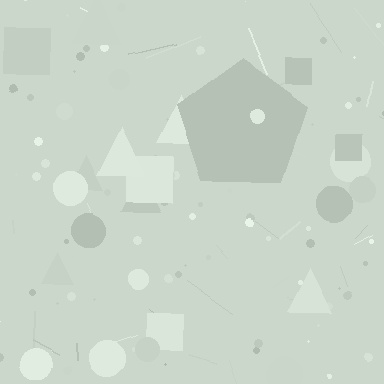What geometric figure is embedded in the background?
A pentagon is embedded in the background.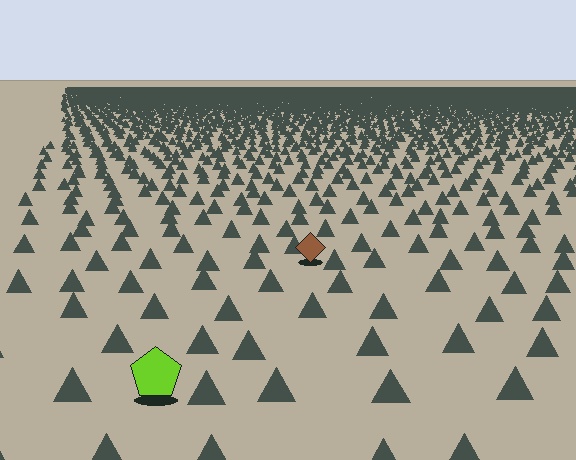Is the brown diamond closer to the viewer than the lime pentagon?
No. The lime pentagon is closer — you can tell from the texture gradient: the ground texture is coarser near it.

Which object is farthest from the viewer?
The brown diamond is farthest from the viewer. It appears smaller and the ground texture around it is denser.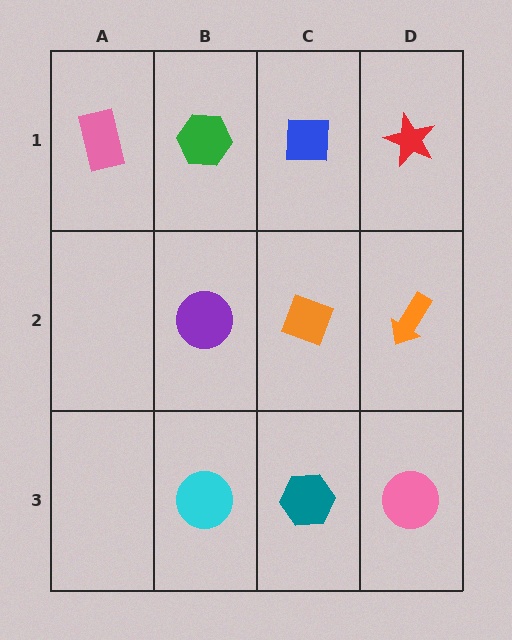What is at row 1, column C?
A blue square.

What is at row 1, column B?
A green hexagon.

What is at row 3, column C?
A teal hexagon.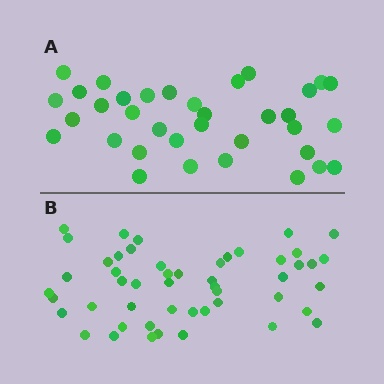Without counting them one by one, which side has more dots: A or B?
Region B (the bottom region) has more dots.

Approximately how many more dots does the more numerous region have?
Region B has approximately 15 more dots than region A.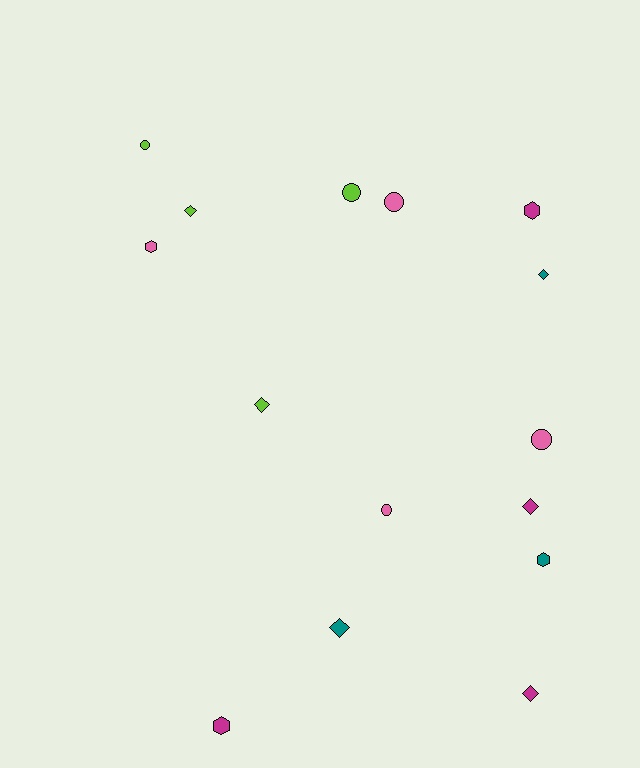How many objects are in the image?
There are 15 objects.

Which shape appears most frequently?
Diamond, with 6 objects.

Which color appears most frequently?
Magenta, with 4 objects.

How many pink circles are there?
There are 3 pink circles.